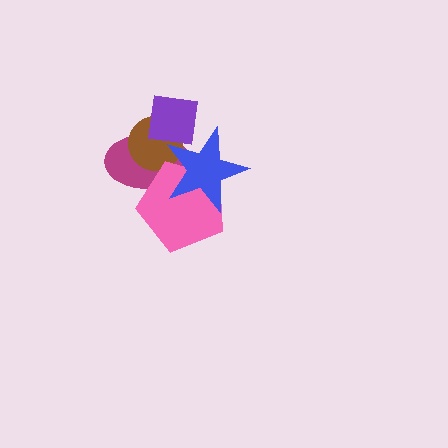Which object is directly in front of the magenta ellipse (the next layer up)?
The brown circle is directly in front of the magenta ellipse.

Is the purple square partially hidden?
No, no other shape covers it.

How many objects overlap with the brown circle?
3 objects overlap with the brown circle.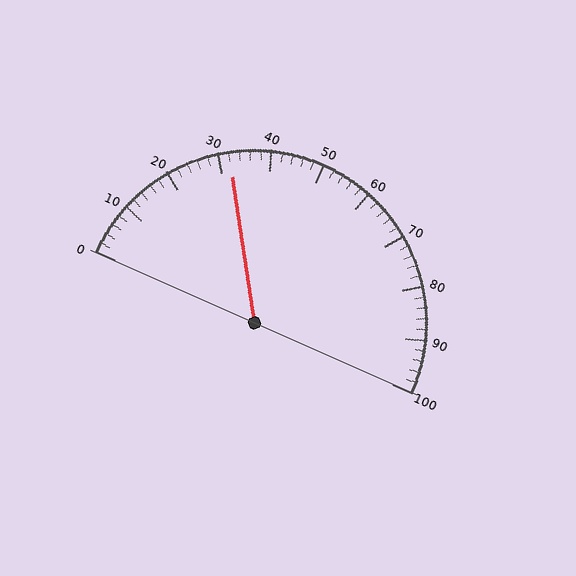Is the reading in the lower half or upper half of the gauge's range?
The reading is in the lower half of the range (0 to 100).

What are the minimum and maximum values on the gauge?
The gauge ranges from 0 to 100.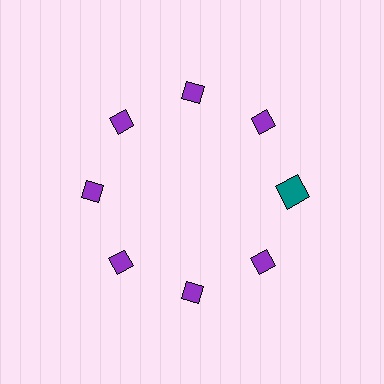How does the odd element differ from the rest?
It differs in both color (teal instead of purple) and shape (square instead of diamond).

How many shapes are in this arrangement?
There are 8 shapes arranged in a ring pattern.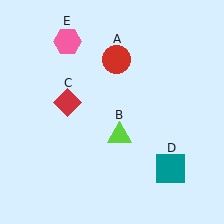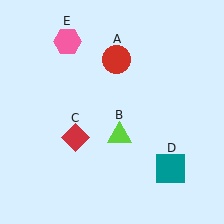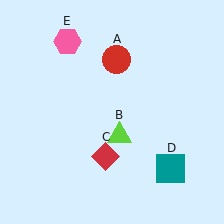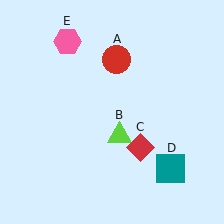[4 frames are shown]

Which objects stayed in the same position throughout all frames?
Red circle (object A) and lime triangle (object B) and teal square (object D) and pink hexagon (object E) remained stationary.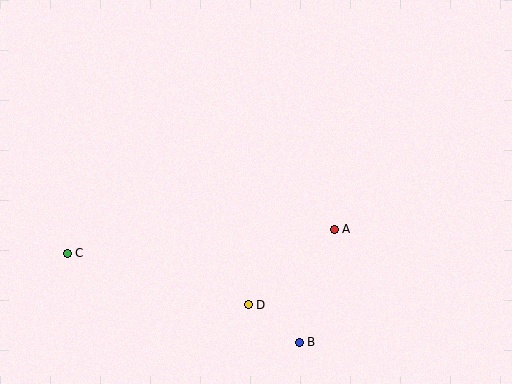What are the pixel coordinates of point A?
Point A is at (334, 229).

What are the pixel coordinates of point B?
Point B is at (299, 342).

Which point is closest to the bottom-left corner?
Point C is closest to the bottom-left corner.